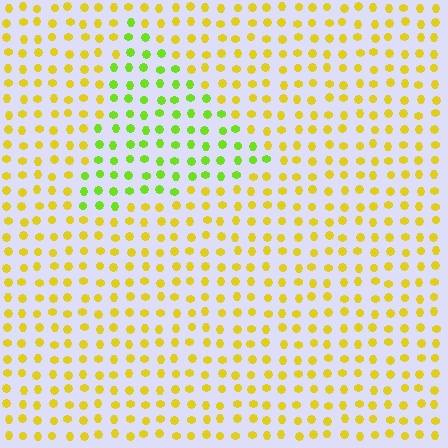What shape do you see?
I see a triangle.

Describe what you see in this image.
The image is filled with small yellow elements in a uniform arrangement. A triangle-shaped region is visible where the elements are tinted to a slightly different hue, forming a subtle color boundary.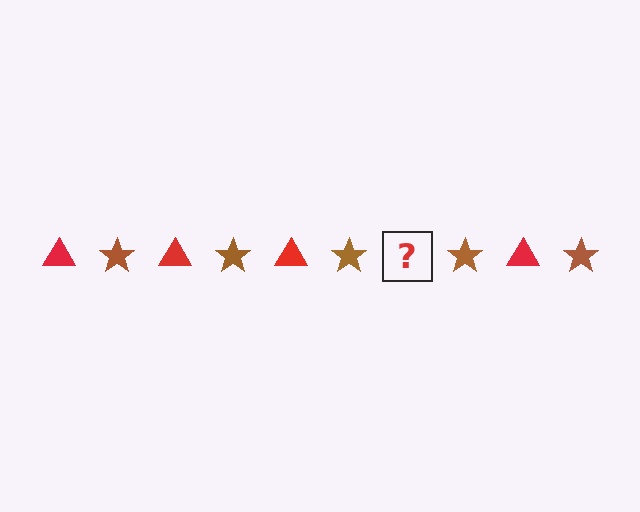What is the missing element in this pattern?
The missing element is a red triangle.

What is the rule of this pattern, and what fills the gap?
The rule is that the pattern alternates between red triangle and brown star. The gap should be filled with a red triangle.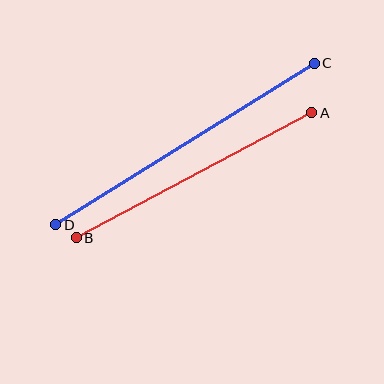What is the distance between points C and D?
The distance is approximately 305 pixels.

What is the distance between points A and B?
The distance is approximately 267 pixels.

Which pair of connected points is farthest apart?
Points C and D are farthest apart.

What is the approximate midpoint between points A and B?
The midpoint is at approximately (194, 175) pixels.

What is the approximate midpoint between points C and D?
The midpoint is at approximately (185, 144) pixels.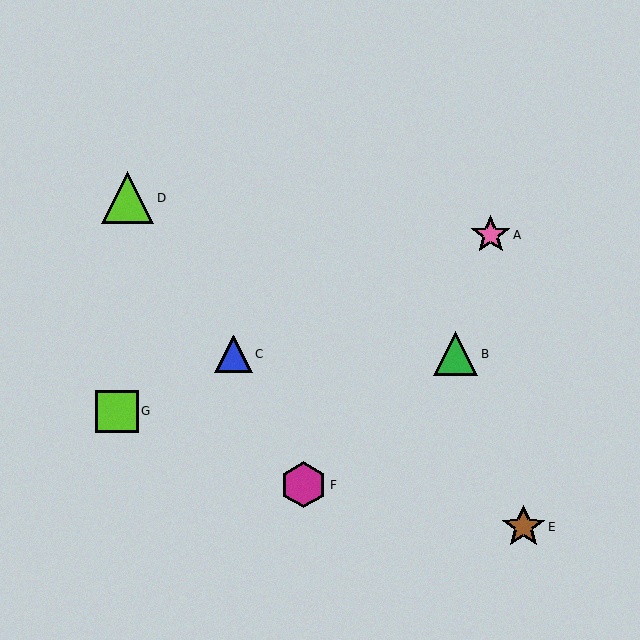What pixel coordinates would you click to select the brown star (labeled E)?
Click at (523, 527) to select the brown star E.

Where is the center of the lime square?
The center of the lime square is at (117, 411).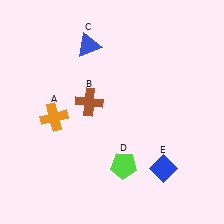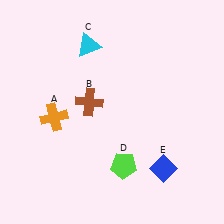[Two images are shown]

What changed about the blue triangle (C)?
In Image 1, C is blue. In Image 2, it changed to cyan.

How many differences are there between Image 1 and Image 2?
There is 1 difference between the two images.